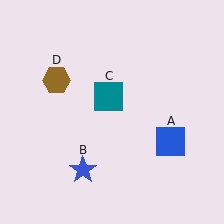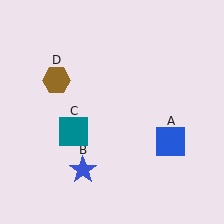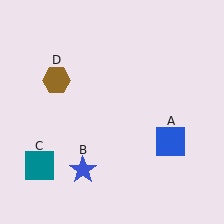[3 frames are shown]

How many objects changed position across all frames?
1 object changed position: teal square (object C).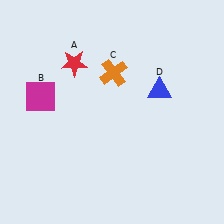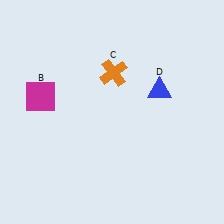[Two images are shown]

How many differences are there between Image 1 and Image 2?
There is 1 difference between the two images.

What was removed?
The red star (A) was removed in Image 2.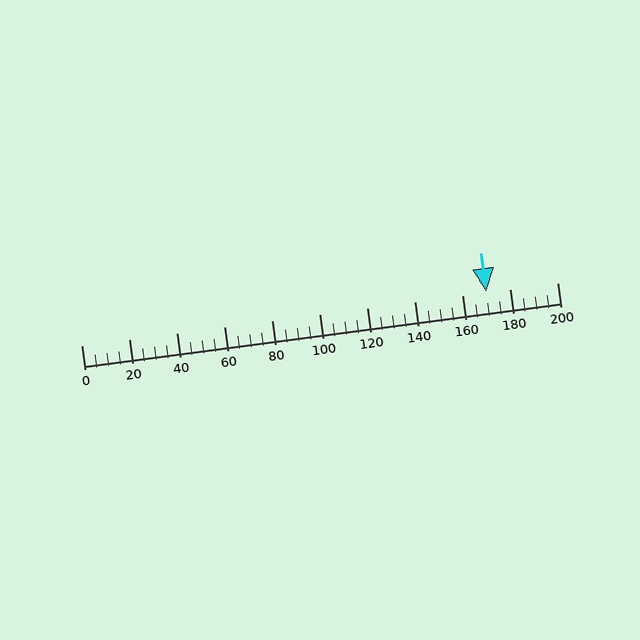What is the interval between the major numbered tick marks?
The major tick marks are spaced 20 units apart.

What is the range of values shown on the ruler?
The ruler shows values from 0 to 200.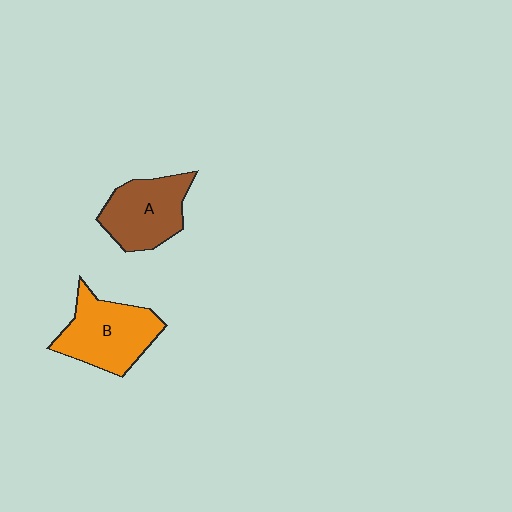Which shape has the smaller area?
Shape A (brown).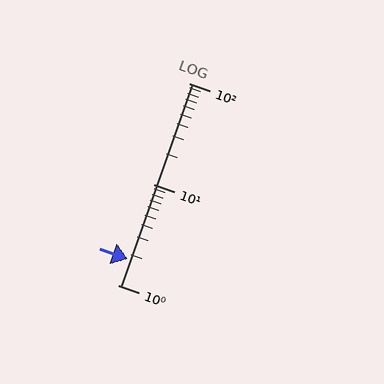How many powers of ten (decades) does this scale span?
The scale spans 2 decades, from 1 to 100.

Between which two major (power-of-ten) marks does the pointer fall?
The pointer is between 1 and 10.